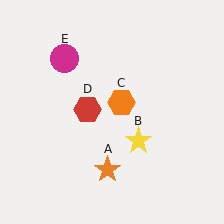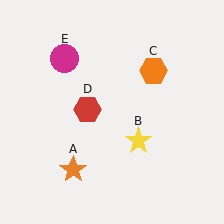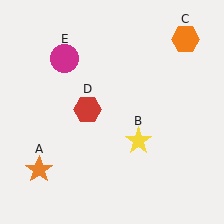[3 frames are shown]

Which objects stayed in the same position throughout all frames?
Yellow star (object B) and red hexagon (object D) and magenta circle (object E) remained stationary.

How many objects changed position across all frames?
2 objects changed position: orange star (object A), orange hexagon (object C).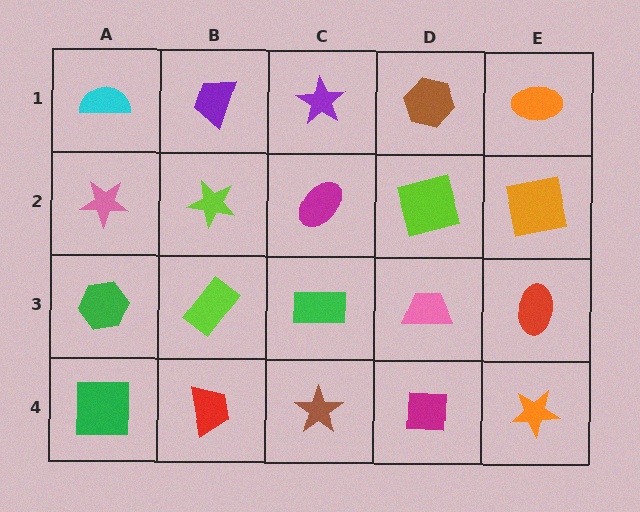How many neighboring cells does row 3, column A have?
3.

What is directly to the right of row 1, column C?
A brown hexagon.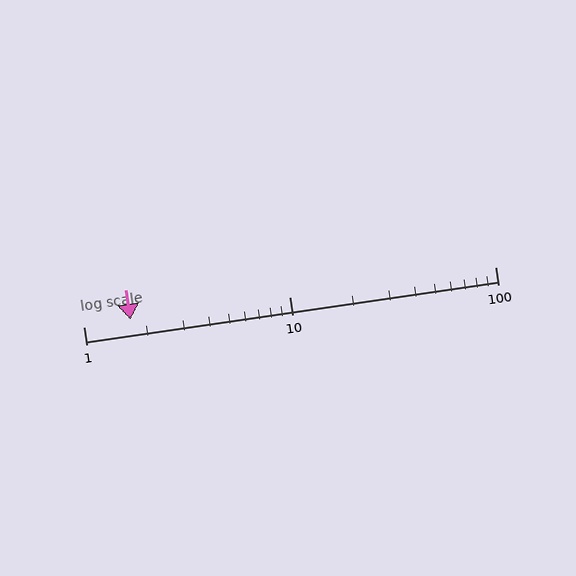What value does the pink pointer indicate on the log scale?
The pointer indicates approximately 1.7.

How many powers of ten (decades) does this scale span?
The scale spans 2 decades, from 1 to 100.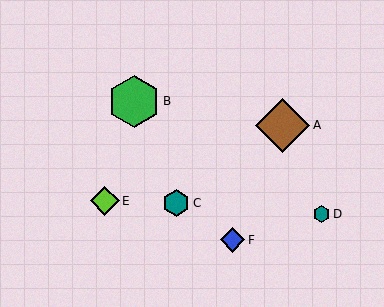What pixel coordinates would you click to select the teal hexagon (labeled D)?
Click at (321, 214) to select the teal hexagon D.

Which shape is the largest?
The brown diamond (labeled A) is the largest.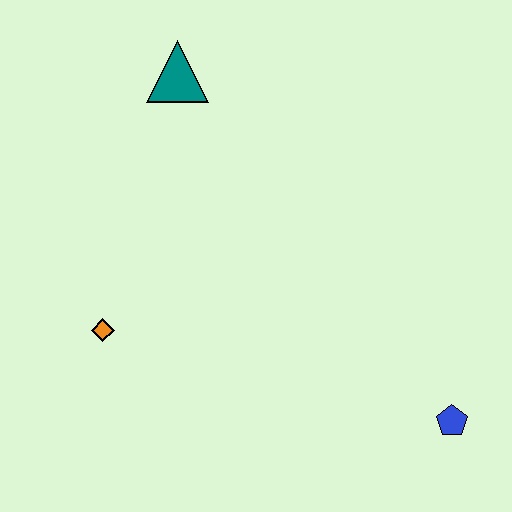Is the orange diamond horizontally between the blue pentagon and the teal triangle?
No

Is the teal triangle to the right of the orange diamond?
Yes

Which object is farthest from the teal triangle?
The blue pentagon is farthest from the teal triangle.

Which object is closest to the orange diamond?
The teal triangle is closest to the orange diamond.